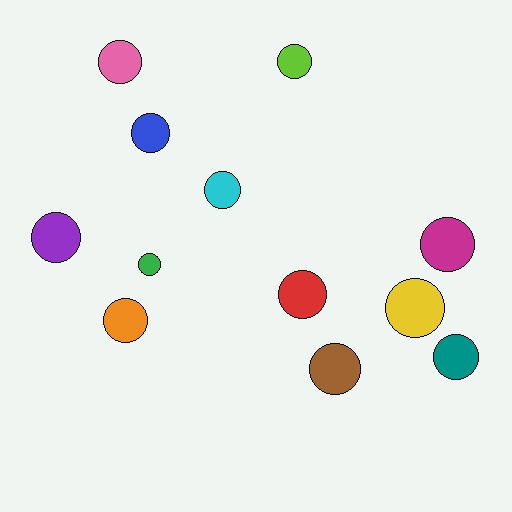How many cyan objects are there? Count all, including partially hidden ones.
There is 1 cyan object.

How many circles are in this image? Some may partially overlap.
There are 12 circles.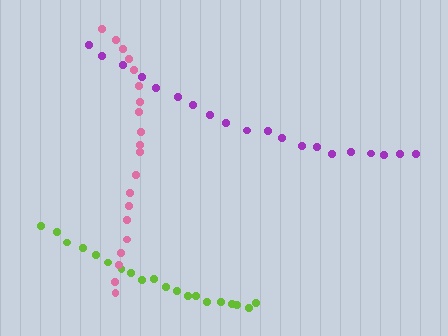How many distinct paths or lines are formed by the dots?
There are 3 distinct paths.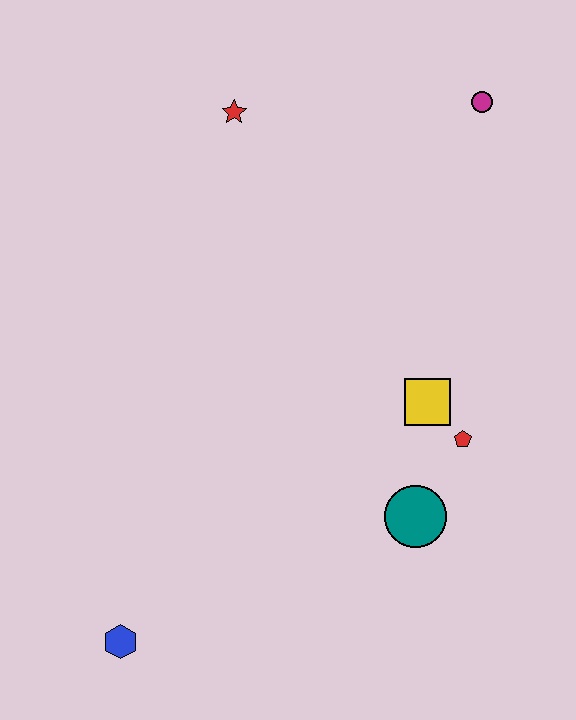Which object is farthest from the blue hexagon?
The magenta circle is farthest from the blue hexagon.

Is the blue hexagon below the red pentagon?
Yes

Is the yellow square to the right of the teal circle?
Yes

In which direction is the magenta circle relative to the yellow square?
The magenta circle is above the yellow square.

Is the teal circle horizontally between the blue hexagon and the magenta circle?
Yes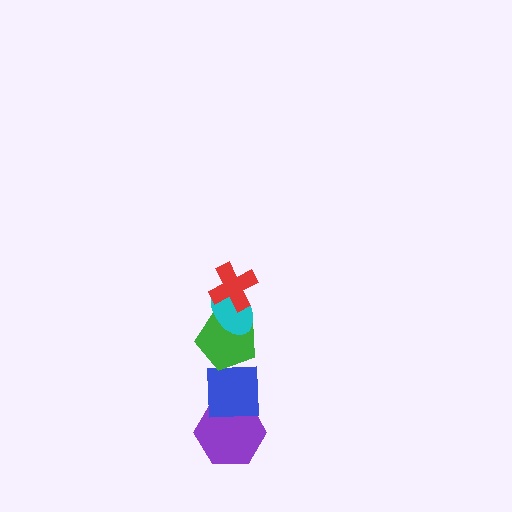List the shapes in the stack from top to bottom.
From top to bottom: the red cross, the cyan ellipse, the green pentagon, the blue square, the purple hexagon.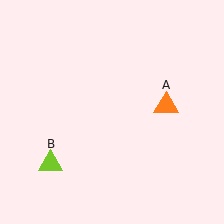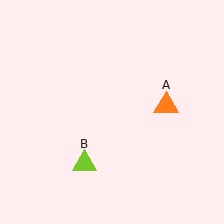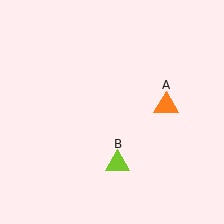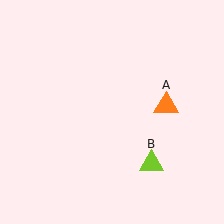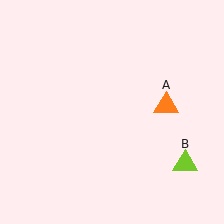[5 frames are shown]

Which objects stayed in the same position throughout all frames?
Orange triangle (object A) remained stationary.